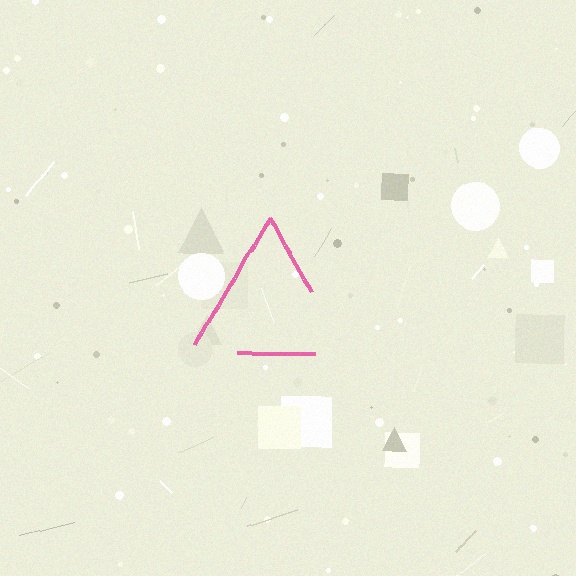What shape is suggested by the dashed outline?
The dashed outline suggests a triangle.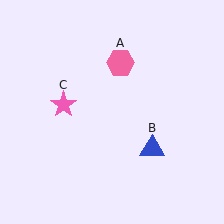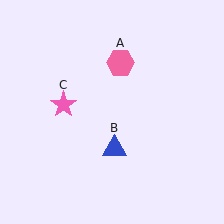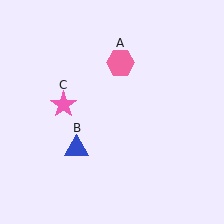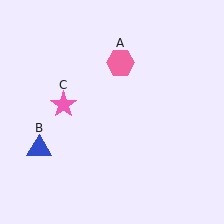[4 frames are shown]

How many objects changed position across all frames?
1 object changed position: blue triangle (object B).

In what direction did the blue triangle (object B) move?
The blue triangle (object B) moved left.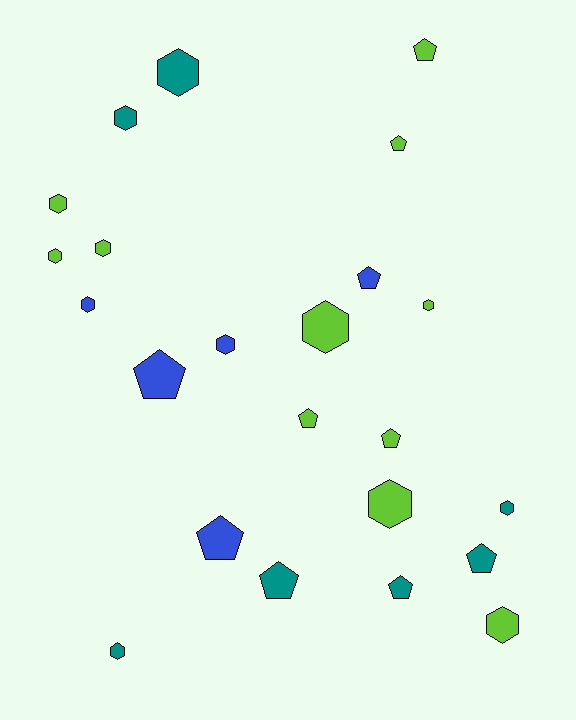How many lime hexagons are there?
There are 7 lime hexagons.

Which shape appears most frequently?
Hexagon, with 13 objects.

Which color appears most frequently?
Lime, with 11 objects.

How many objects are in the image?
There are 23 objects.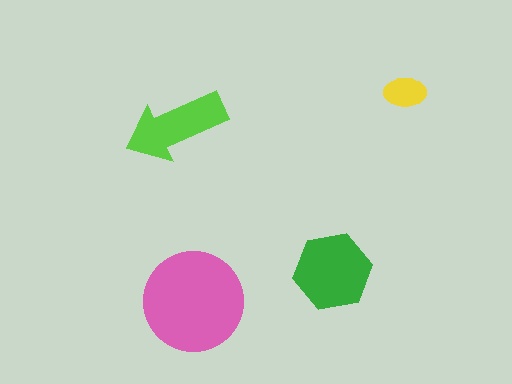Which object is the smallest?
The yellow ellipse.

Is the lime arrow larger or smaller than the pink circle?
Smaller.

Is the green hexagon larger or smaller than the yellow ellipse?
Larger.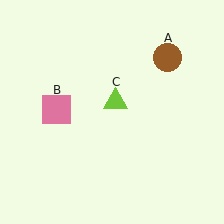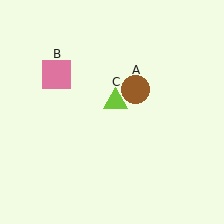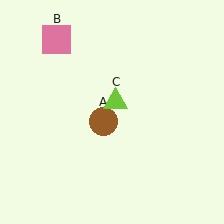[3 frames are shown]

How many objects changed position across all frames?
2 objects changed position: brown circle (object A), pink square (object B).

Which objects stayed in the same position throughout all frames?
Lime triangle (object C) remained stationary.